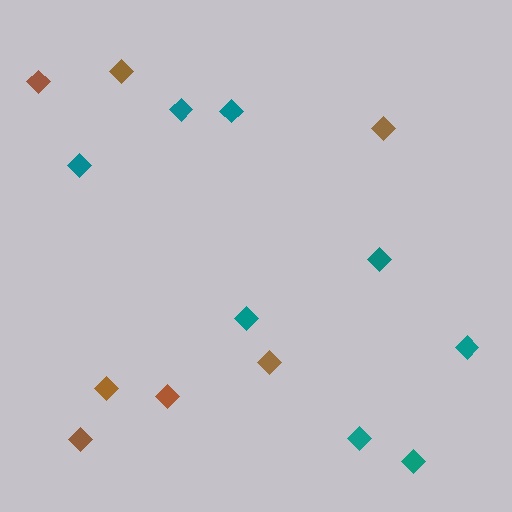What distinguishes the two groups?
There are 2 groups: one group of brown diamonds (7) and one group of teal diamonds (8).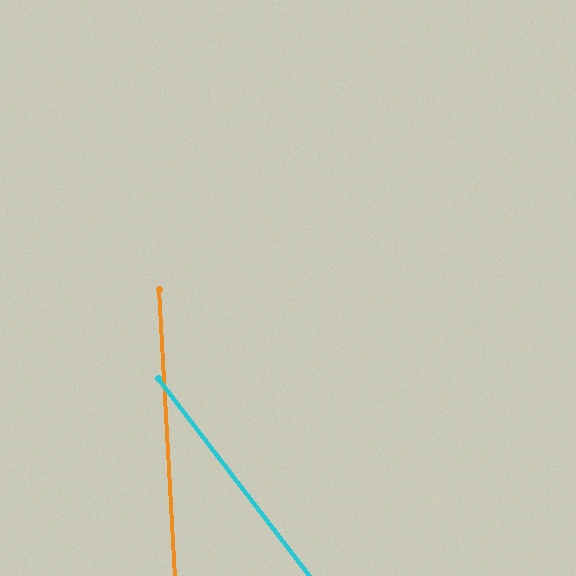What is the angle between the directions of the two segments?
Approximately 34 degrees.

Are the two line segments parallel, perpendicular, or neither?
Neither parallel nor perpendicular — they differ by about 34°.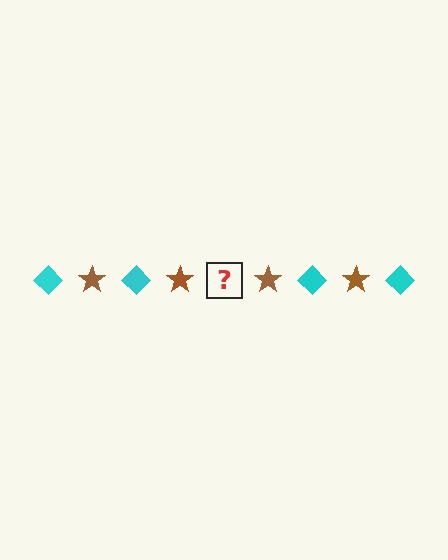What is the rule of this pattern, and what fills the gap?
The rule is that the pattern alternates between cyan diamond and brown star. The gap should be filled with a cyan diamond.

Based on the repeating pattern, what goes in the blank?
The blank should be a cyan diamond.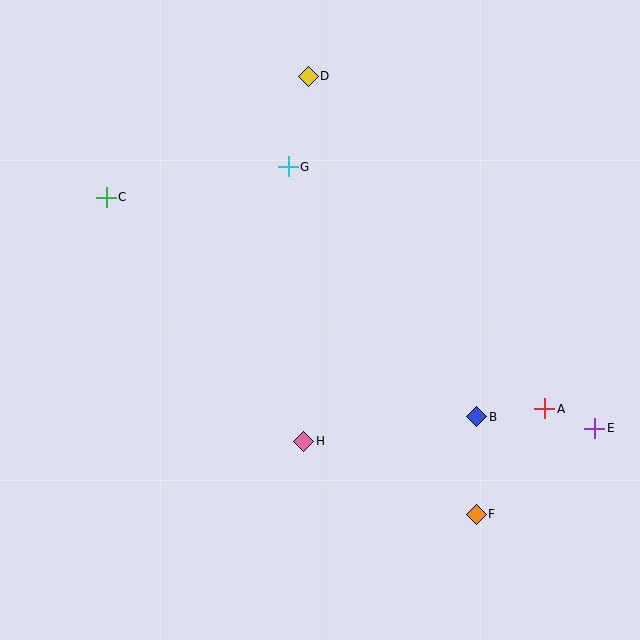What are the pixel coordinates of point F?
Point F is at (476, 514).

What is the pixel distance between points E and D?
The distance between E and D is 454 pixels.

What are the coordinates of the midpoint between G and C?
The midpoint between G and C is at (197, 182).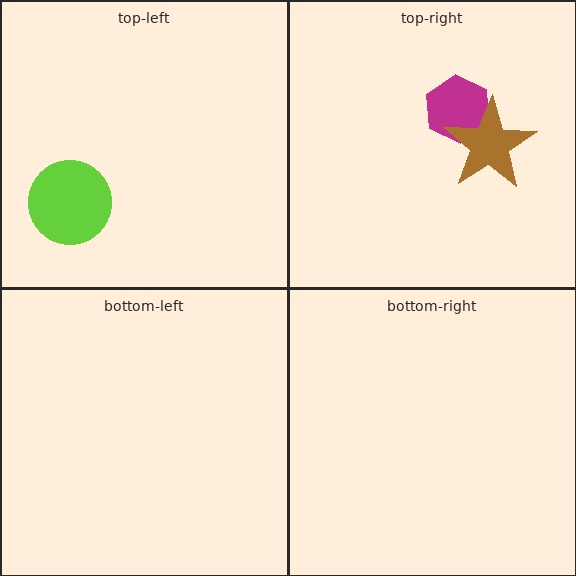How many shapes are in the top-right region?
2.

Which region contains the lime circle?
The top-left region.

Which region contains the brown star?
The top-right region.